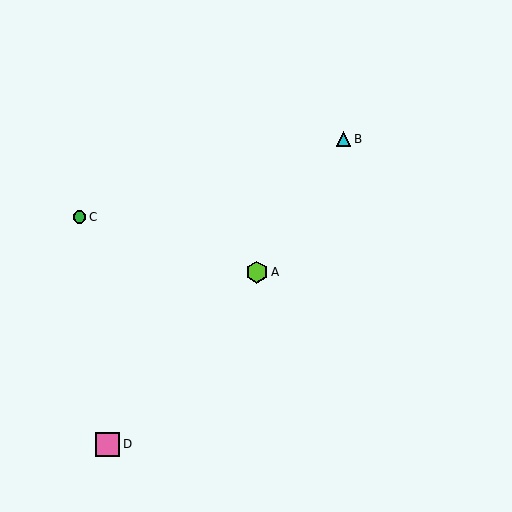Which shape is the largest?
The pink square (labeled D) is the largest.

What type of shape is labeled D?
Shape D is a pink square.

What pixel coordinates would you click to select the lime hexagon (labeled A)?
Click at (257, 272) to select the lime hexagon A.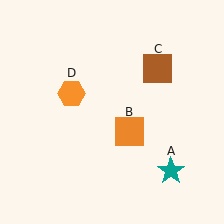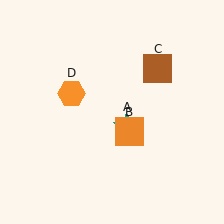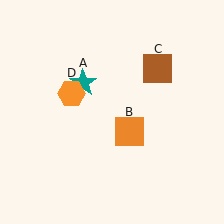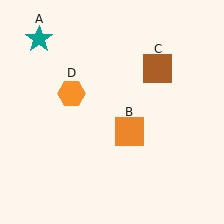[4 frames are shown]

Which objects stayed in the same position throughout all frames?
Orange square (object B) and brown square (object C) and orange hexagon (object D) remained stationary.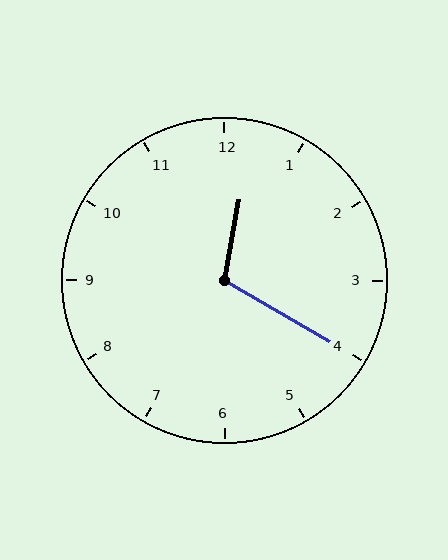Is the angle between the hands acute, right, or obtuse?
It is obtuse.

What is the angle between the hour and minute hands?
Approximately 110 degrees.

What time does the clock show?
12:20.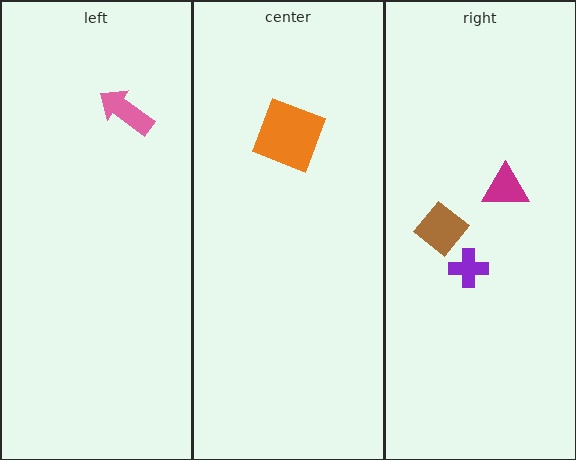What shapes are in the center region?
The orange square.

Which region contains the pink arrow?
The left region.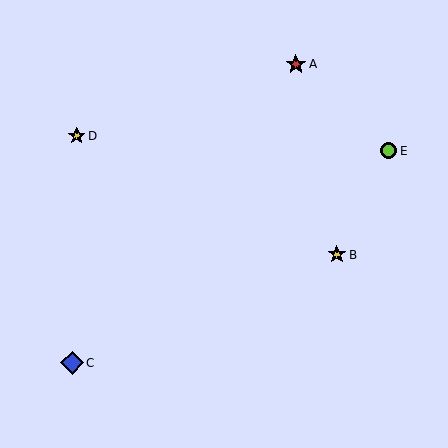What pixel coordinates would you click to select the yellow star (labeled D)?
Click at (77, 136) to select the yellow star D.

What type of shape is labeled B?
Shape B is a yellow star.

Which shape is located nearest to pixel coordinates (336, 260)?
The yellow star (labeled B) at (337, 255) is nearest to that location.